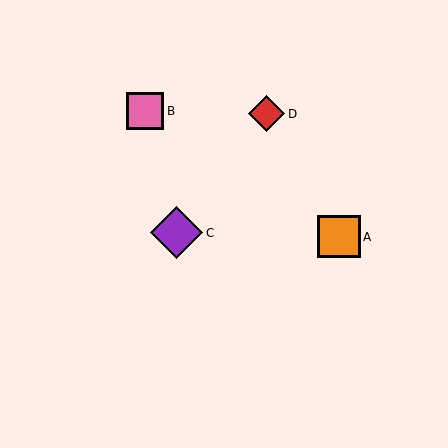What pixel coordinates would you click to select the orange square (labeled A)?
Click at (339, 237) to select the orange square A.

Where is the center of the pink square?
The center of the pink square is at (145, 111).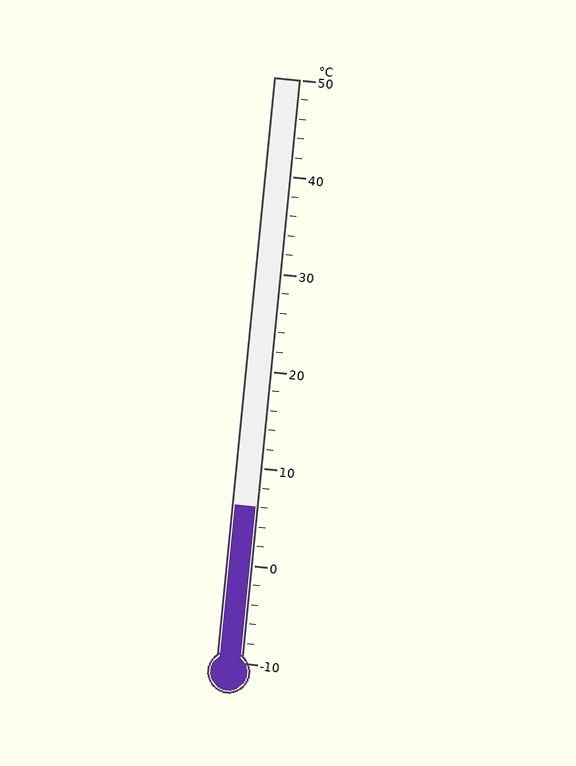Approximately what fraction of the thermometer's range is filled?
The thermometer is filled to approximately 25% of its range.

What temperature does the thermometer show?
The thermometer shows approximately 6°C.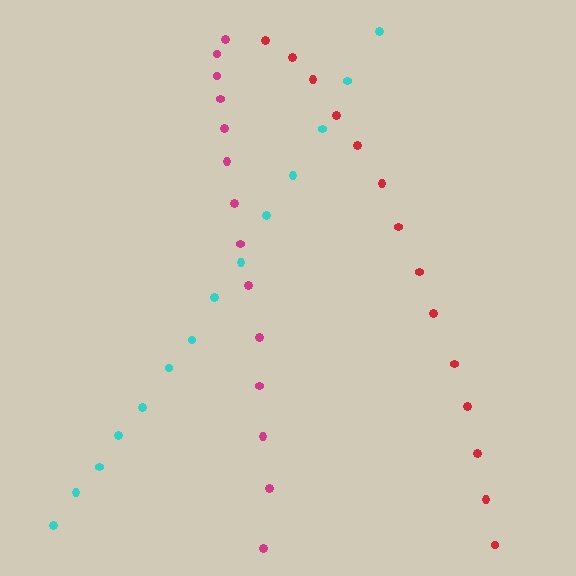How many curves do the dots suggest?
There are 3 distinct paths.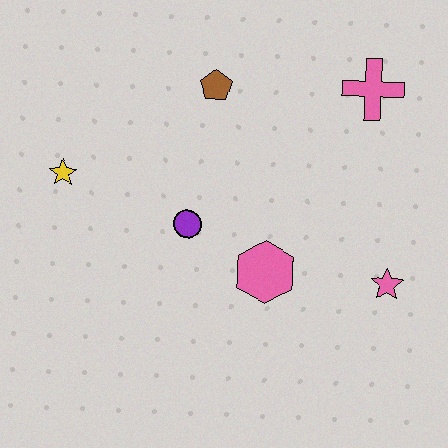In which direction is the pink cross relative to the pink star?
The pink cross is above the pink star.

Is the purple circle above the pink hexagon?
Yes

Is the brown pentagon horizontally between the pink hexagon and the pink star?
No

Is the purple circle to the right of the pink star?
No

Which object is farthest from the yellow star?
The pink star is farthest from the yellow star.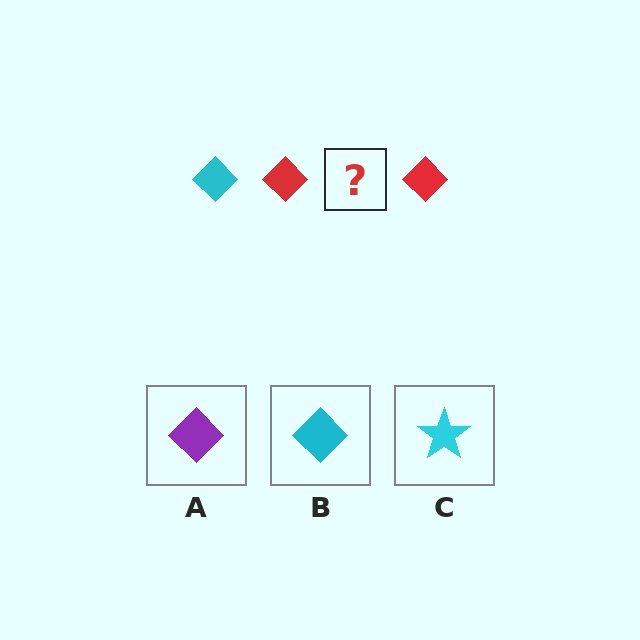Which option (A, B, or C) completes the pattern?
B.